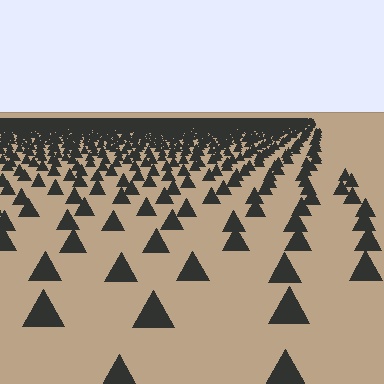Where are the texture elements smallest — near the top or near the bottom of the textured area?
Near the top.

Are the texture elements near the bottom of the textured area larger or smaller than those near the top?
Larger. Near the bottom, elements are closer to the viewer and appear at a bigger on-screen size.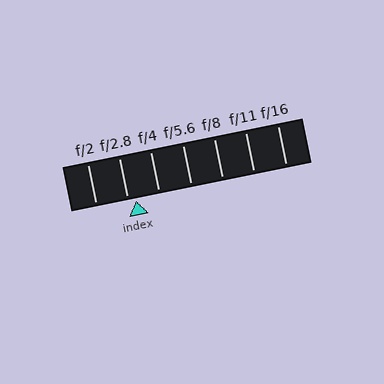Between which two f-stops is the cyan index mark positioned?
The index mark is between f/2.8 and f/4.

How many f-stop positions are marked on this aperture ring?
There are 7 f-stop positions marked.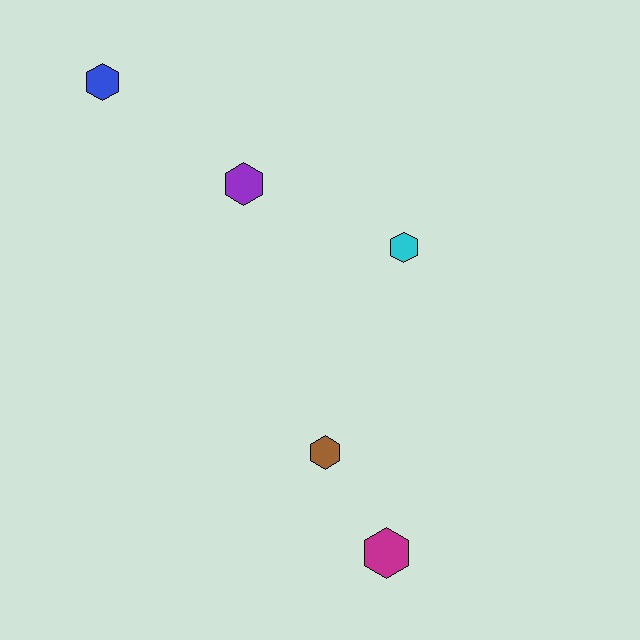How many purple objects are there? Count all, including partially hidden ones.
There is 1 purple object.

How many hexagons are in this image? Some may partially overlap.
There are 5 hexagons.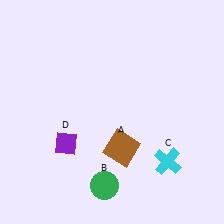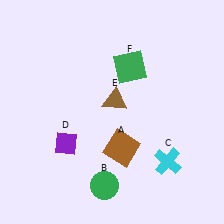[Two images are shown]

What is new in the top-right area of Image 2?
A green square (F) was added in the top-right area of Image 2.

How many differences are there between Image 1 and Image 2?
There are 2 differences between the two images.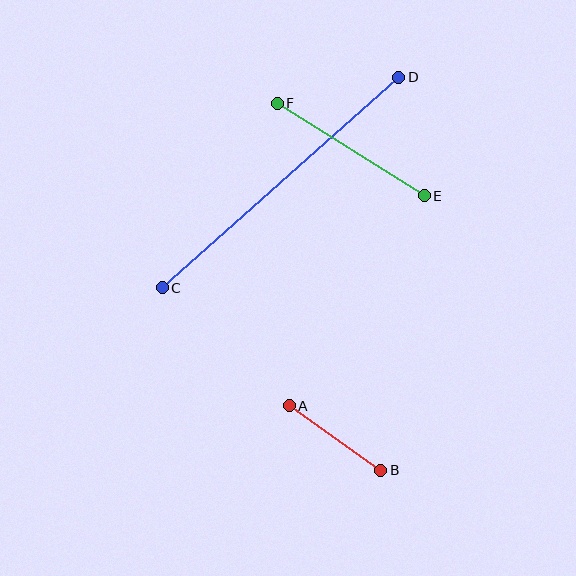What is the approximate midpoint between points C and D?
The midpoint is at approximately (280, 182) pixels.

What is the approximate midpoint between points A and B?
The midpoint is at approximately (335, 438) pixels.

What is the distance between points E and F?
The distance is approximately 174 pixels.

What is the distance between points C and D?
The distance is approximately 317 pixels.